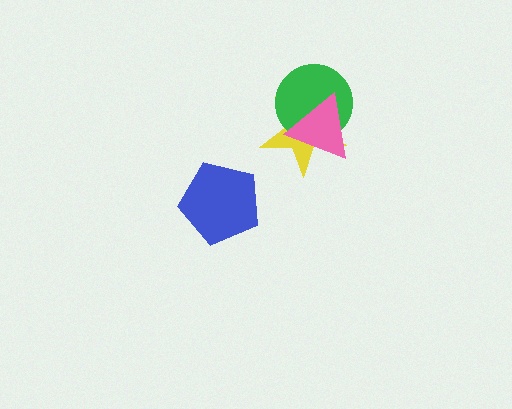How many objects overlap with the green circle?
2 objects overlap with the green circle.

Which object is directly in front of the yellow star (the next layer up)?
The green circle is directly in front of the yellow star.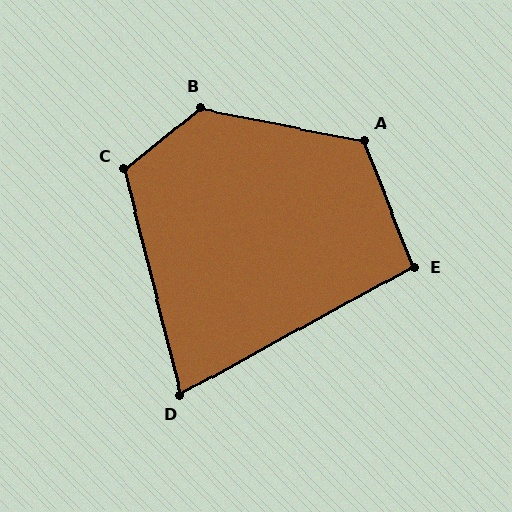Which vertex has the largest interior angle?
B, at approximately 130 degrees.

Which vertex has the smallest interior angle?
D, at approximately 75 degrees.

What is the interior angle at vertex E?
Approximately 97 degrees (obtuse).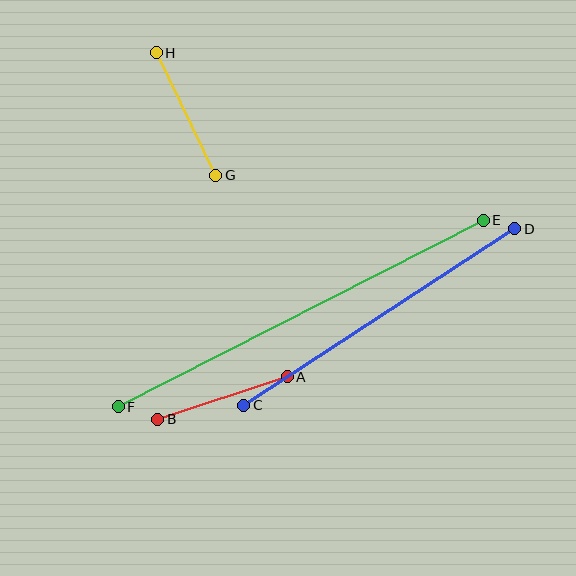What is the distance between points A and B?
The distance is approximately 136 pixels.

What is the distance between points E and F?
The distance is approximately 410 pixels.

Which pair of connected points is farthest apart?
Points E and F are farthest apart.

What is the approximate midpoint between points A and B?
The midpoint is at approximately (222, 398) pixels.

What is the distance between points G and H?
The distance is approximately 136 pixels.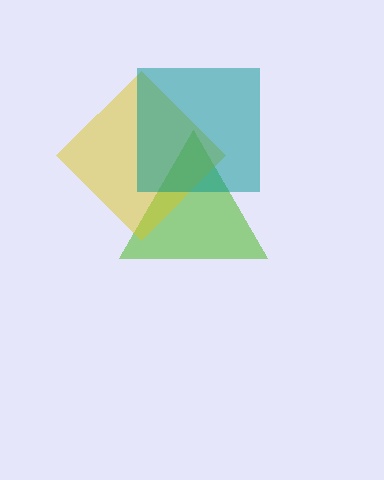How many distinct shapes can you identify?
There are 3 distinct shapes: a lime triangle, a yellow diamond, a teal square.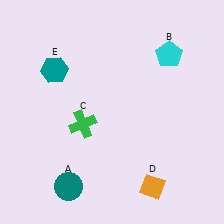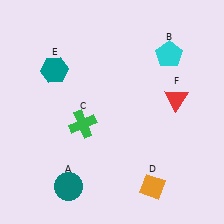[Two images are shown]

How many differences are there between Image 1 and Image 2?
There is 1 difference between the two images.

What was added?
A red triangle (F) was added in Image 2.